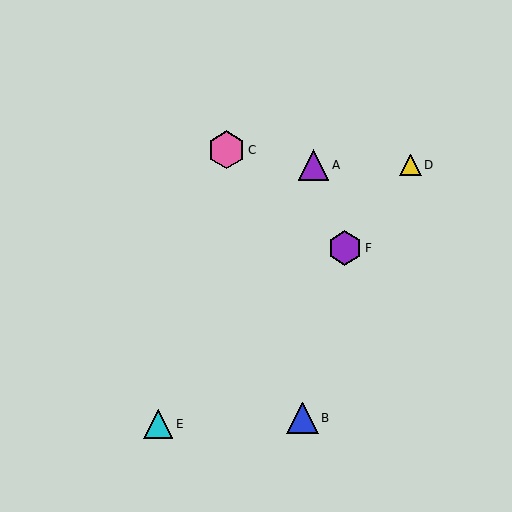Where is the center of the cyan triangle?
The center of the cyan triangle is at (158, 424).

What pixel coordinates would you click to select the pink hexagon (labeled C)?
Click at (226, 150) to select the pink hexagon C.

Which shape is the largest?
The pink hexagon (labeled C) is the largest.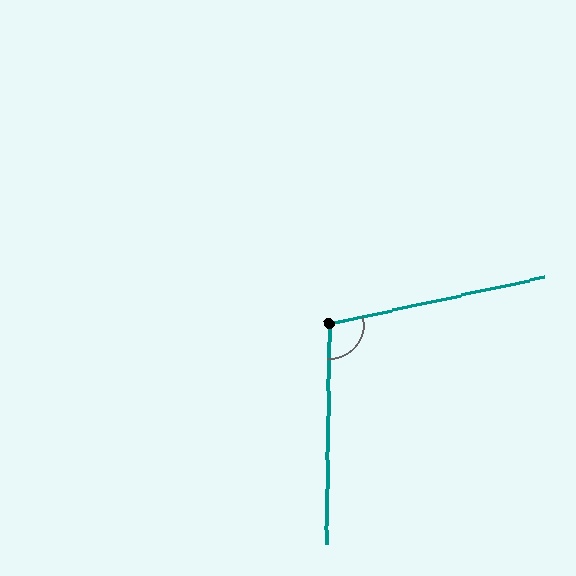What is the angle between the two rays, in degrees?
Approximately 103 degrees.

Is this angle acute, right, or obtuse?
It is obtuse.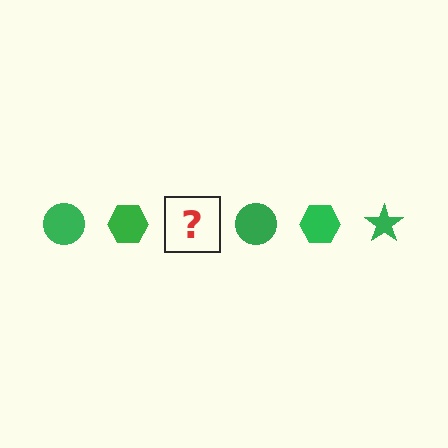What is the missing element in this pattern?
The missing element is a green star.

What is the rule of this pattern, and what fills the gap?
The rule is that the pattern cycles through circle, hexagon, star shapes in green. The gap should be filled with a green star.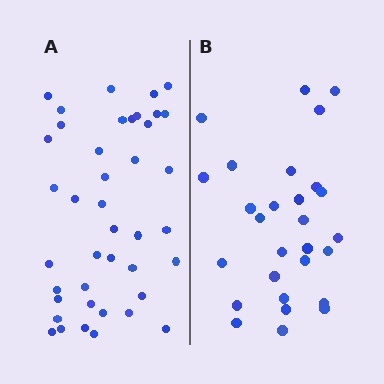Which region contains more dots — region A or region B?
Region A (the left region) has more dots.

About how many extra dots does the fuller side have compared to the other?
Region A has approximately 15 more dots than region B.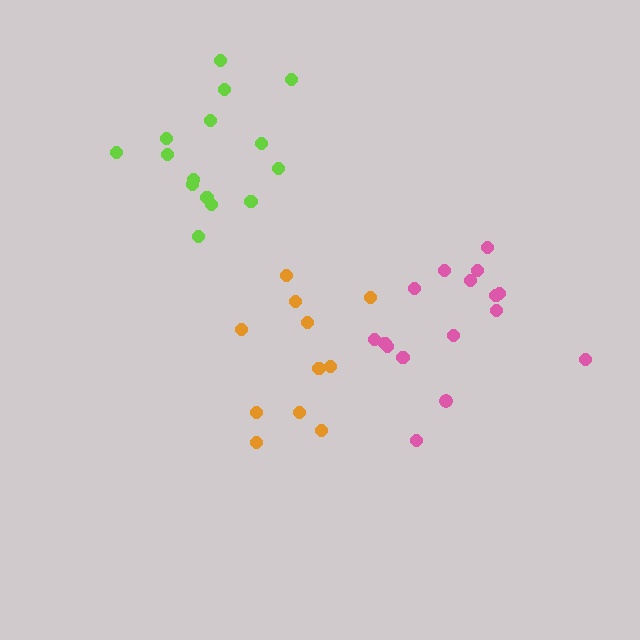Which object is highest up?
The lime cluster is topmost.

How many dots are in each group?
Group 1: 15 dots, Group 2: 16 dots, Group 3: 11 dots (42 total).